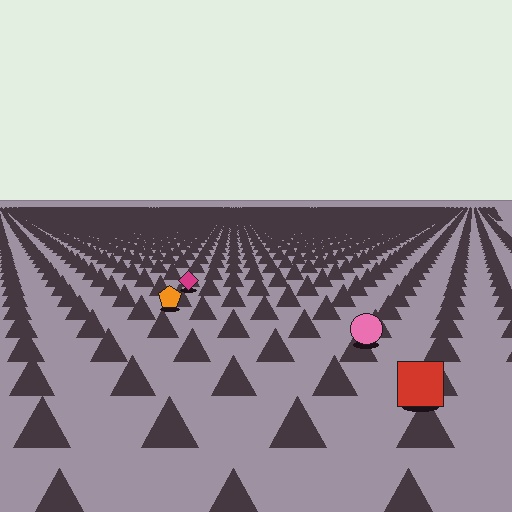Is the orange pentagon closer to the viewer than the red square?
No. The red square is closer — you can tell from the texture gradient: the ground texture is coarser near it.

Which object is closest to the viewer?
The red square is closest. The texture marks near it are larger and more spread out.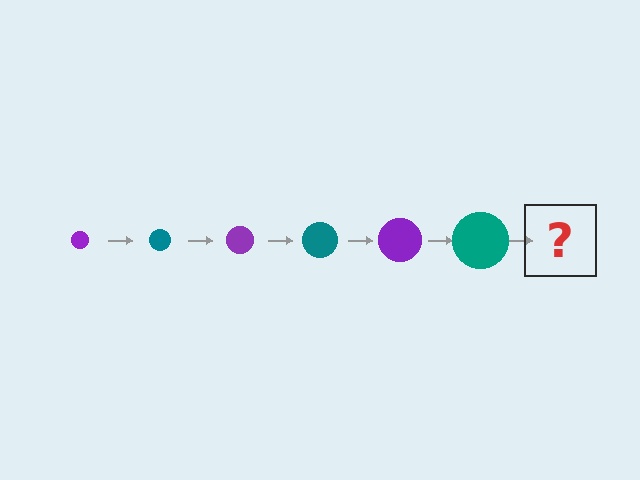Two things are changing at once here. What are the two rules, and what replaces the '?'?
The two rules are that the circle grows larger each step and the color cycles through purple and teal. The '?' should be a purple circle, larger than the previous one.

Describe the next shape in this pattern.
It should be a purple circle, larger than the previous one.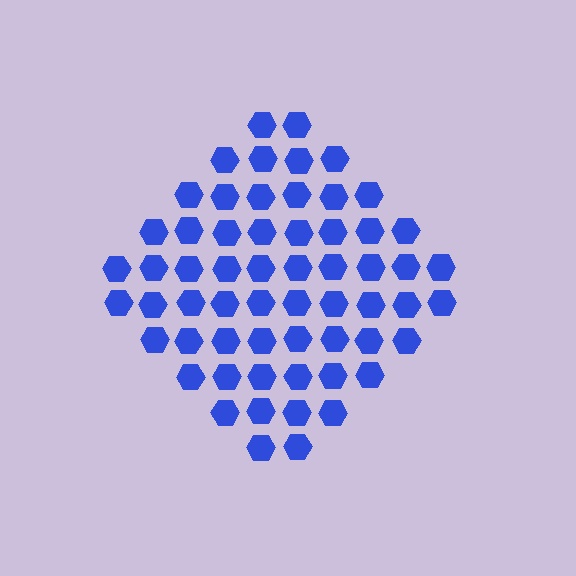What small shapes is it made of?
It is made of small hexagons.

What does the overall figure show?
The overall figure shows a diamond.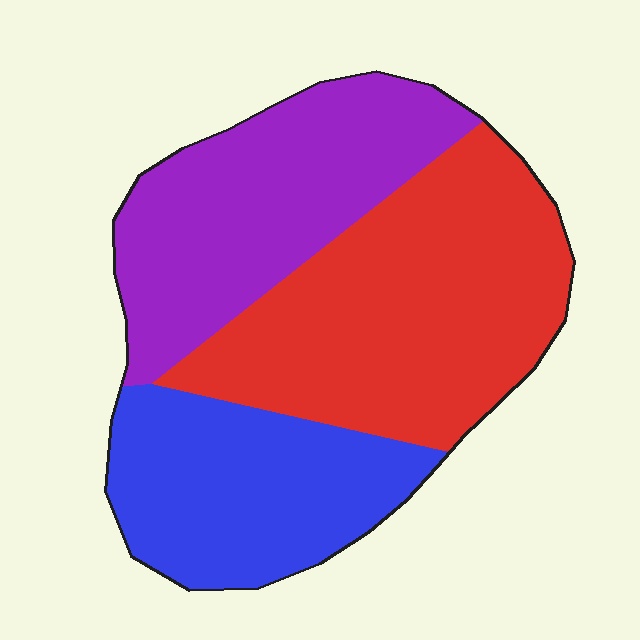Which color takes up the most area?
Red, at roughly 40%.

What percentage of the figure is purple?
Purple covers about 30% of the figure.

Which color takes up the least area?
Blue, at roughly 25%.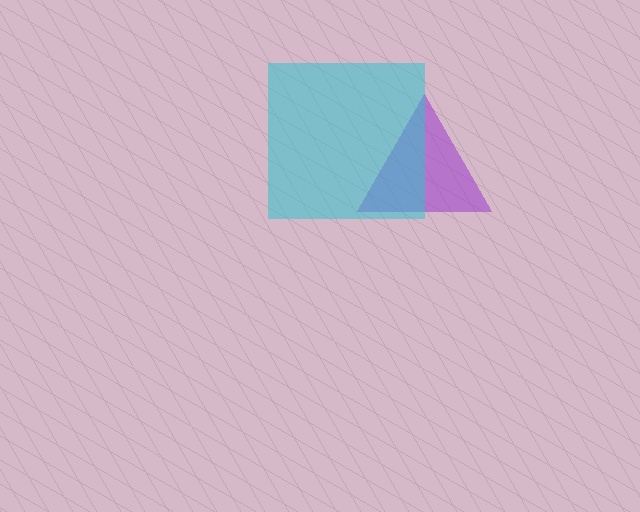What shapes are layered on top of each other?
The layered shapes are: a purple triangle, a cyan square.